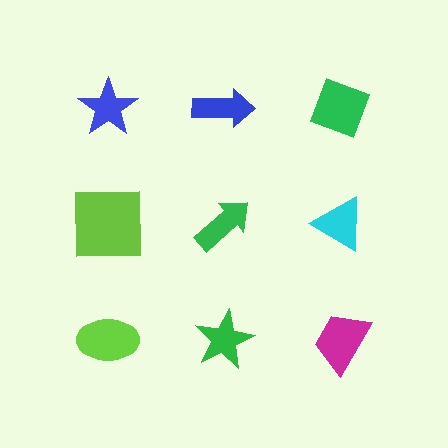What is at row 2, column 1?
A lime square.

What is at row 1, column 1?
A blue star.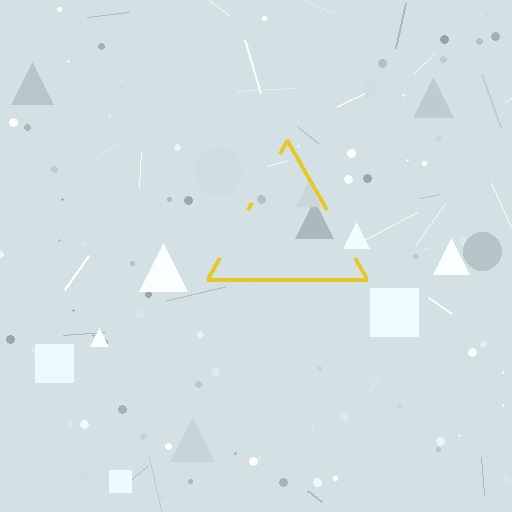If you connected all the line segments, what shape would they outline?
They would outline a triangle.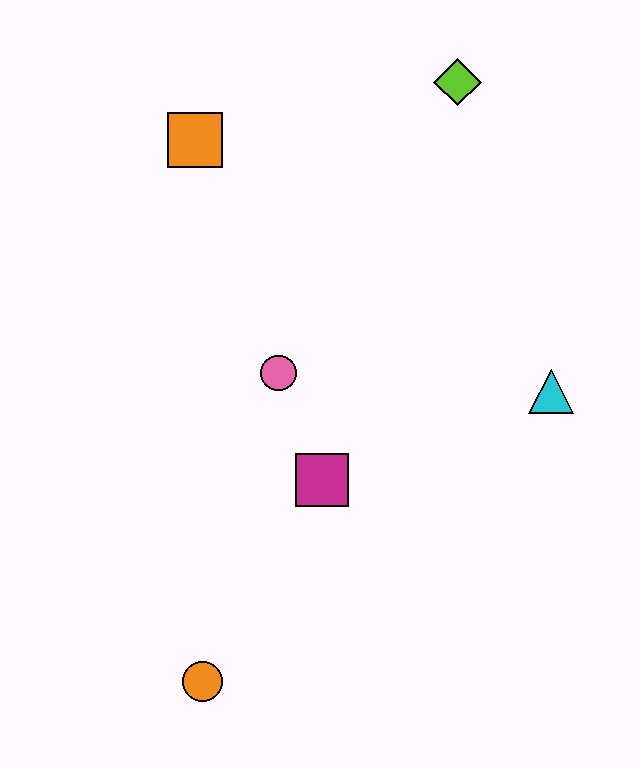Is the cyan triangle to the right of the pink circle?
Yes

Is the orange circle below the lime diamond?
Yes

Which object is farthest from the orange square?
The orange circle is farthest from the orange square.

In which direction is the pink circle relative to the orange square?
The pink circle is below the orange square.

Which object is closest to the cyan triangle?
The magenta square is closest to the cyan triangle.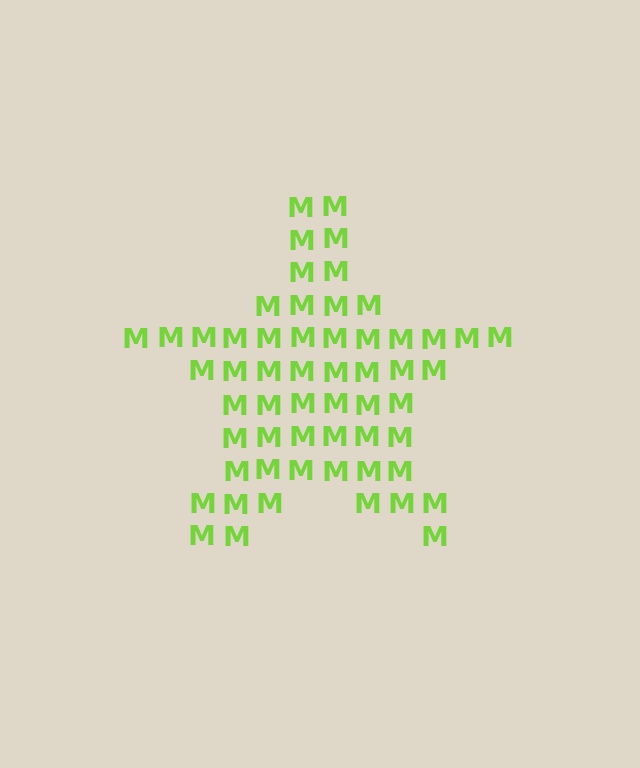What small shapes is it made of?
It is made of small letter M's.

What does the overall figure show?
The overall figure shows a star.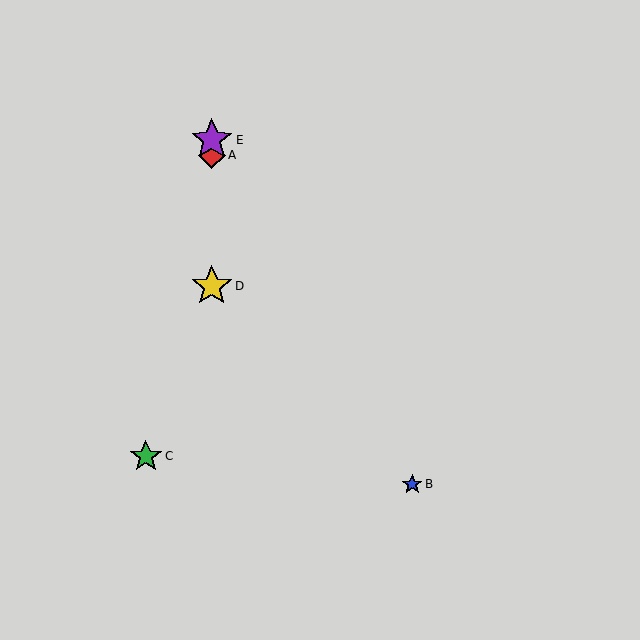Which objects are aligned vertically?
Objects A, D, E are aligned vertically.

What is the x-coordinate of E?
Object E is at x≈212.